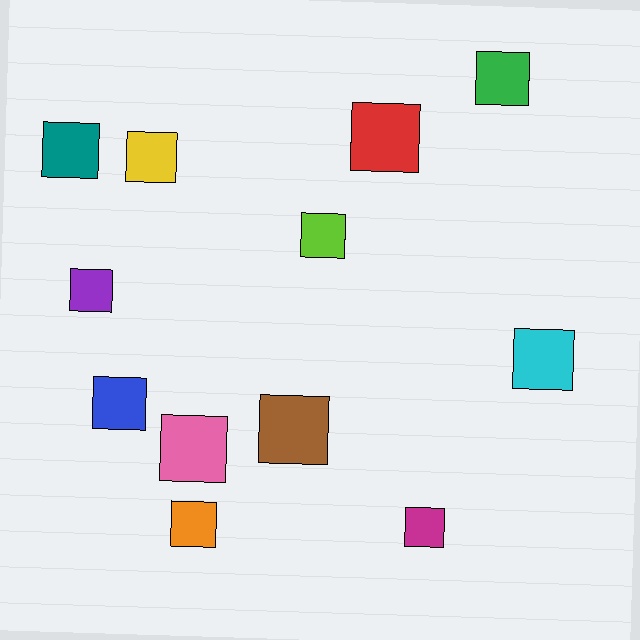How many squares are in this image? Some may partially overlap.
There are 12 squares.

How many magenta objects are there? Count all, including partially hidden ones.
There is 1 magenta object.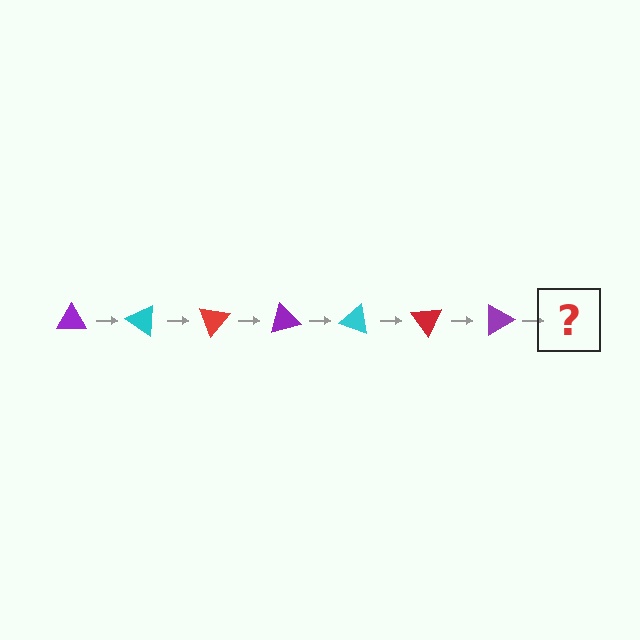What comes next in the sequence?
The next element should be a cyan triangle, rotated 245 degrees from the start.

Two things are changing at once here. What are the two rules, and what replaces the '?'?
The two rules are that it rotates 35 degrees each step and the color cycles through purple, cyan, and red. The '?' should be a cyan triangle, rotated 245 degrees from the start.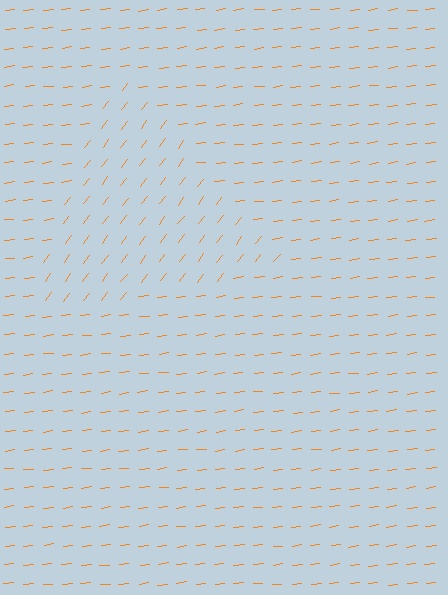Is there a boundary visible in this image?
Yes, there is a texture boundary formed by a change in line orientation.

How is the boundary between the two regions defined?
The boundary is defined purely by a change in line orientation (approximately 45 degrees difference). All lines are the same color and thickness.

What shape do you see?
I see a triangle.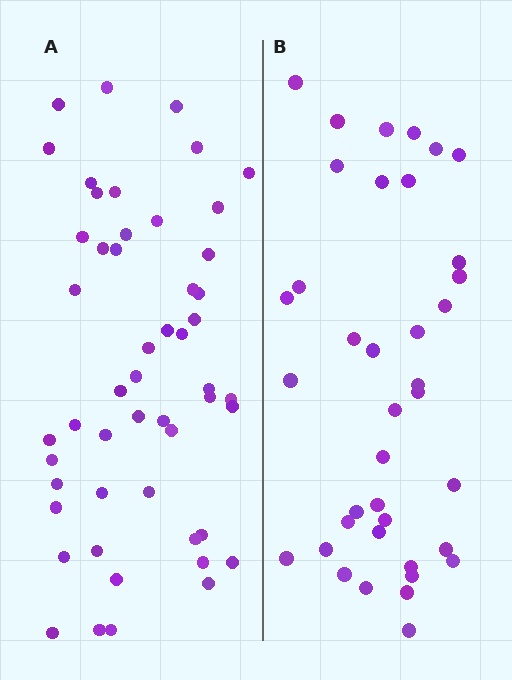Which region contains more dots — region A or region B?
Region A (the left region) has more dots.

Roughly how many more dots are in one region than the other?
Region A has approximately 15 more dots than region B.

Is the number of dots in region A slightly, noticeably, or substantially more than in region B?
Region A has noticeably more, but not dramatically so. The ratio is roughly 1.3 to 1.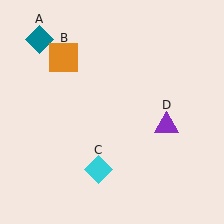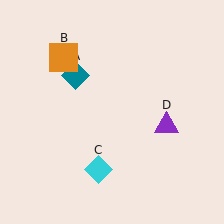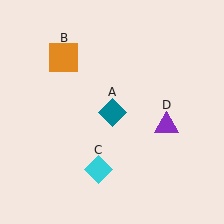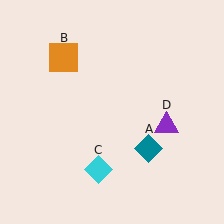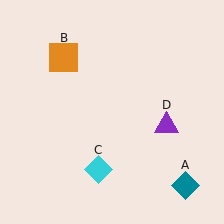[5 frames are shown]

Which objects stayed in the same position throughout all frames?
Orange square (object B) and cyan diamond (object C) and purple triangle (object D) remained stationary.